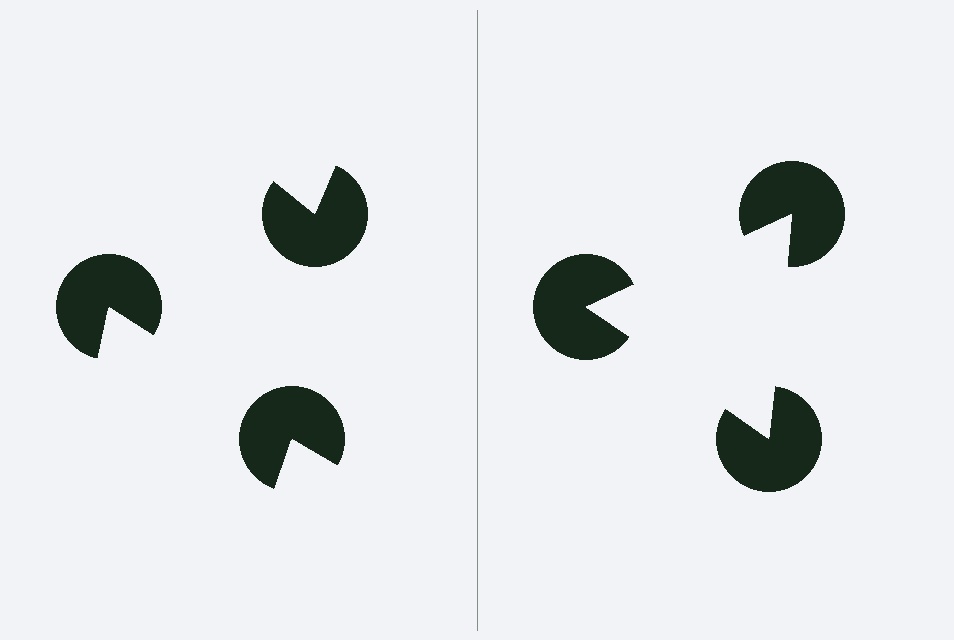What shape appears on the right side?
An illusory triangle.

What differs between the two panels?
The pac-man discs are positioned identically on both sides; only the wedge orientations differ. On the right they align to a triangle; on the left they are misaligned.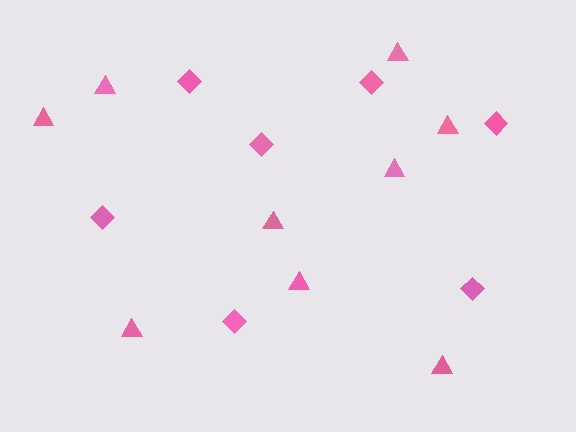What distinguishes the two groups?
There are 2 groups: one group of diamonds (7) and one group of triangles (9).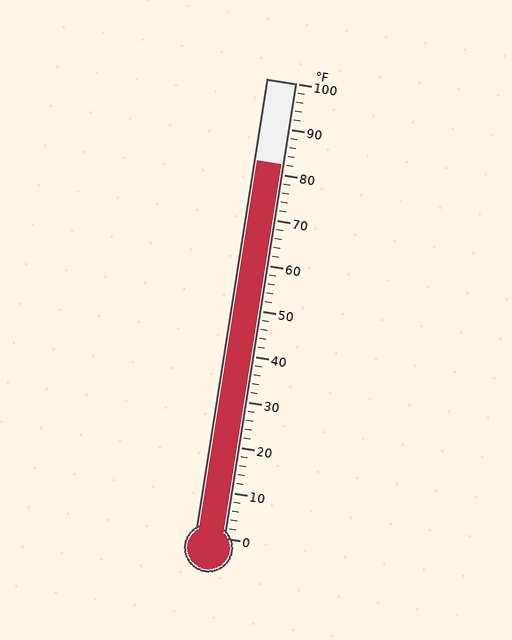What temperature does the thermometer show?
The thermometer shows approximately 82°F.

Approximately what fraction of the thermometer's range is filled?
The thermometer is filled to approximately 80% of its range.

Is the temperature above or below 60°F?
The temperature is above 60°F.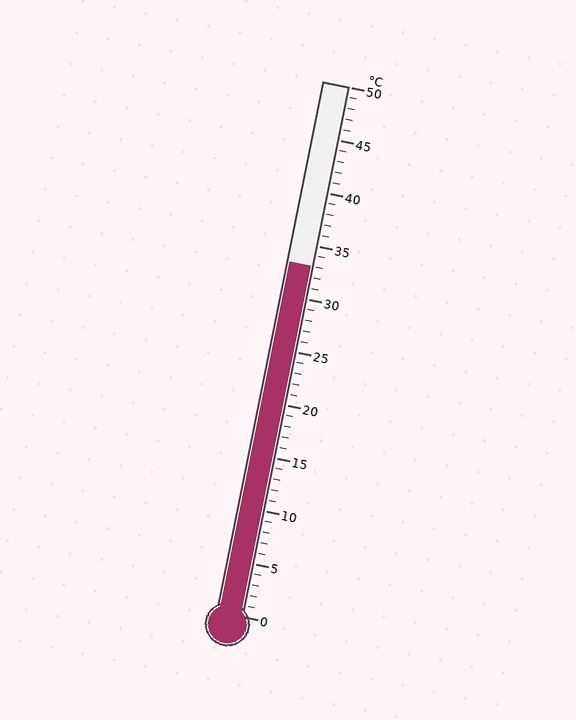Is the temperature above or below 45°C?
The temperature is below 45°C.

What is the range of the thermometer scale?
The thermometer scale ranges from 0°C to 50°C.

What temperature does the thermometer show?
The thermometer shows approximately 33°C.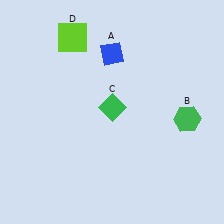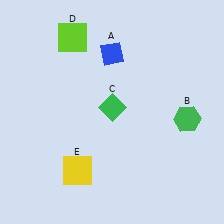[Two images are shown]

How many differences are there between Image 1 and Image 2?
There is 1 difference between the two images.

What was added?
A yellow square (E) was added in Image 2.